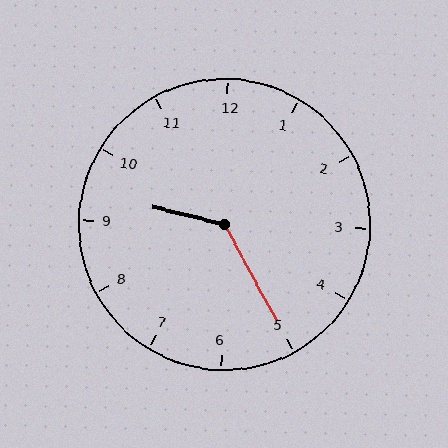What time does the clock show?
9:25.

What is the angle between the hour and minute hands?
Approximately 132 degrees.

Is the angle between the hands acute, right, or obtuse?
It is obtuse.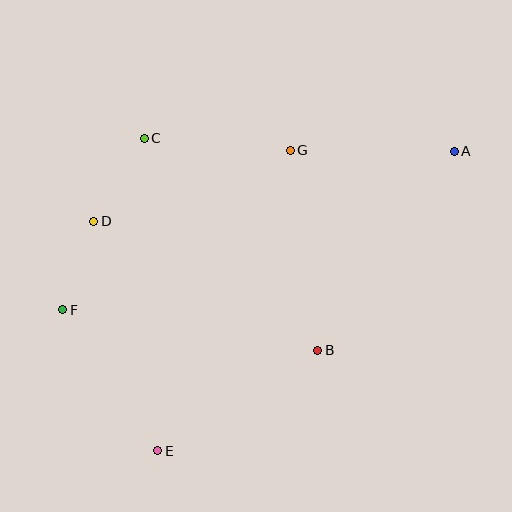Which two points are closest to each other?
Points D and F are closest to each other.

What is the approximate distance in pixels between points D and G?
The distance between D and G is approximately 209 pixels.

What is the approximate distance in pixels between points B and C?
The distance between B and C is approximately 274 pixels.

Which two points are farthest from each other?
Points A and F are farthest from each other.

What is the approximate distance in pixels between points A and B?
The distance between A and B is approximately 241 pixels.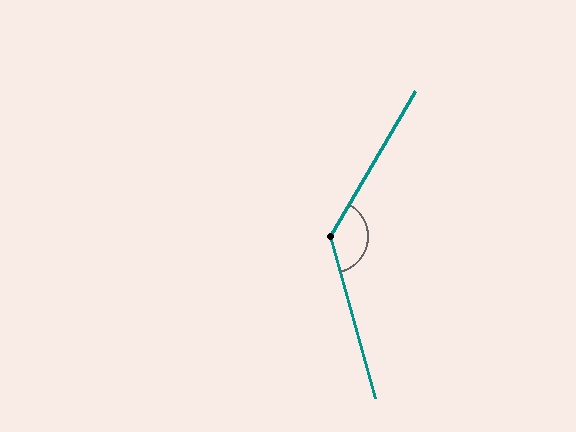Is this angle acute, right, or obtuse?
It is obtuse.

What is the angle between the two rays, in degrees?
Approximately 134 degrees.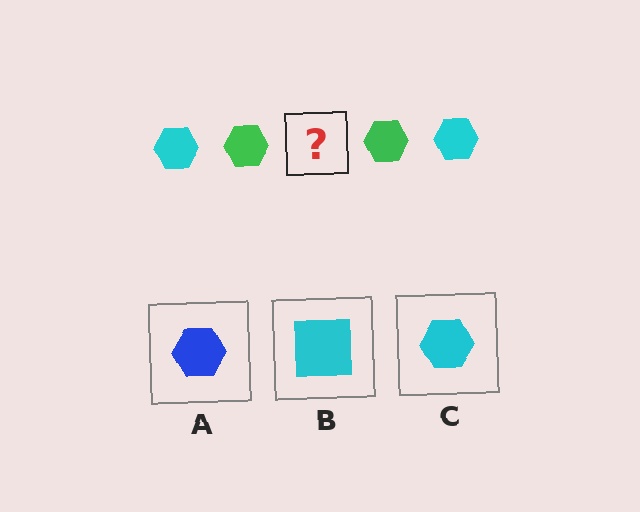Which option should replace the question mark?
Option C.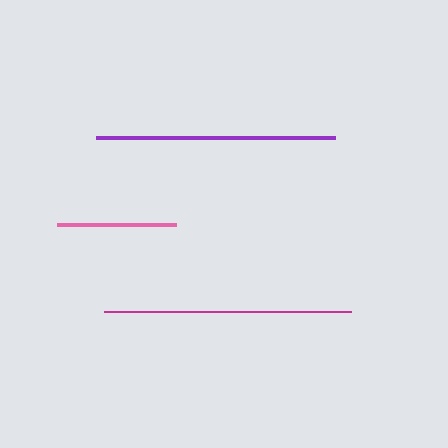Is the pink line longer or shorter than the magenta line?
The magenta line is longer than the pink line.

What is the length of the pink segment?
The pink segment is approximately 119 pixels long.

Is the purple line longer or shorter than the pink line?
The purple line is longer than the pink line.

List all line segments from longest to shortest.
From longest to shortest: magenta, purple, pink.